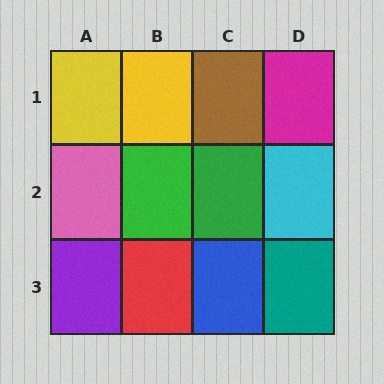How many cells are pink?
1 cell is pink.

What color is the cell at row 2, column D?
Cyan.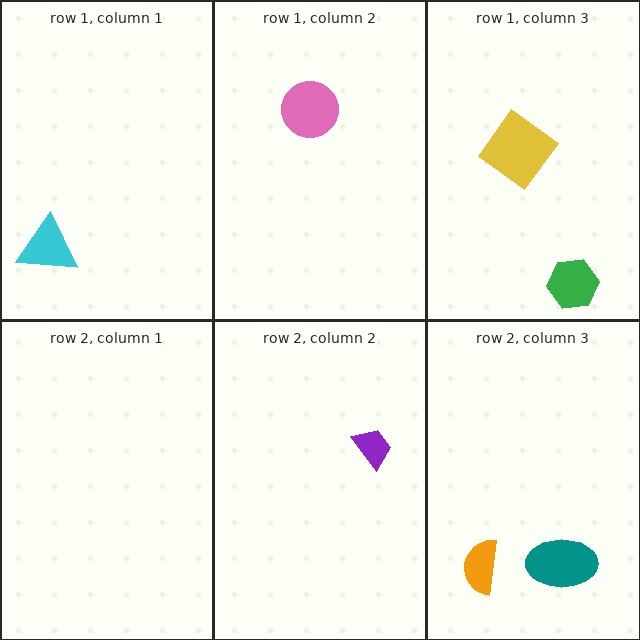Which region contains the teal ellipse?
The row 2, column 3 region.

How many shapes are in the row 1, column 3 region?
2.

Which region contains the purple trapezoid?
The row 2, column 2 region.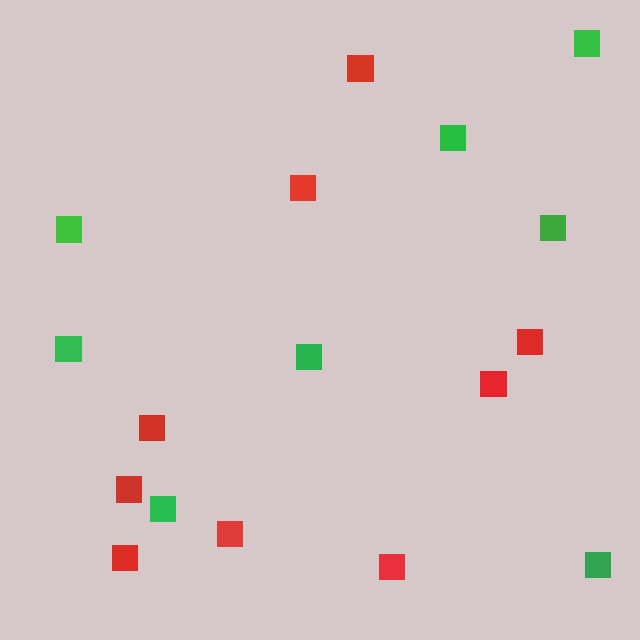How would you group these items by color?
There are 2 groups: one group of green squares (8) and one group of red squares (9).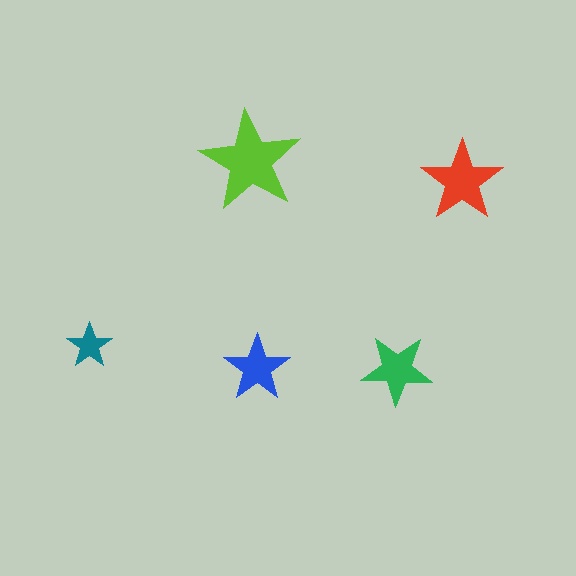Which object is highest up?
The lime star is topmost.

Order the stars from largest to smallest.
the lime one, the red one, the green one, the blue one, the teal one.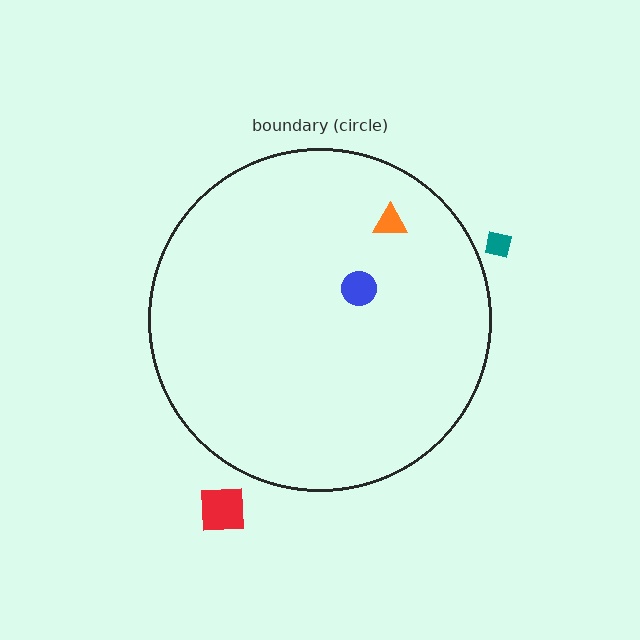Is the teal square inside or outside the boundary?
Outside.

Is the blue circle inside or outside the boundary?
Inside.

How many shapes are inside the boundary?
2 inside, 2 outside.